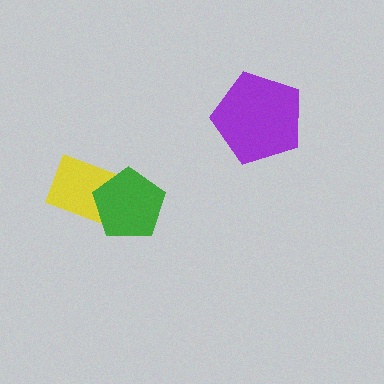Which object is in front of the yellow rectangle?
The green pentagon is in front of the yellow rectangle.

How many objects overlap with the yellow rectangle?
1 object overlaps with the yellow rectangle.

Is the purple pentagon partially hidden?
No, no other shape covers it.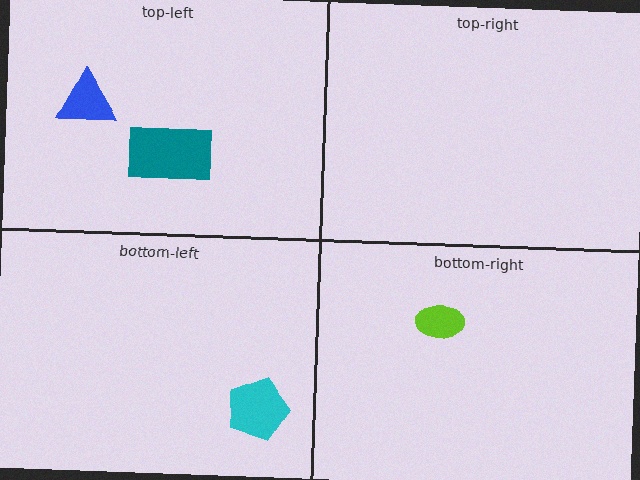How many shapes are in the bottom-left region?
1.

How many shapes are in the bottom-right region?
1.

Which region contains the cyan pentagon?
The bottom-left region.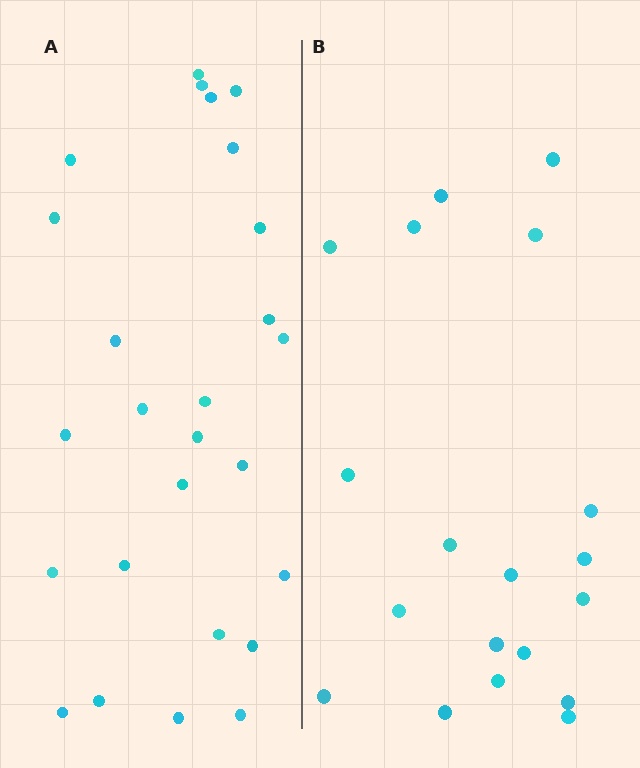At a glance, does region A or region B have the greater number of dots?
Region A (the left region) has more dots.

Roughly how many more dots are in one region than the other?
Region A has roughly 8 or so more dots than region B.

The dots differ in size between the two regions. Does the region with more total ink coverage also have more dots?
No. Region B has more total ink coverage because its dots are larger, but region A actually contains more individual dots. Total area can be misleading — the number of items is what matters here.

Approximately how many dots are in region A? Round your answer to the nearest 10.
About 30 dots. (The exact count is 26, which rounds to 30.)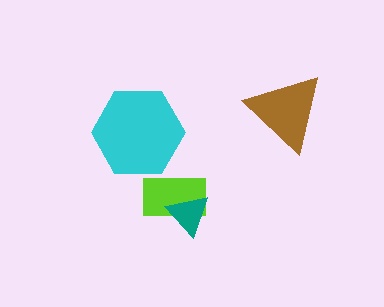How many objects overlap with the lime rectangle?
1 object overlaps with the lime rectangle.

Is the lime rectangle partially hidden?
Yes, it is partially covered by another shape.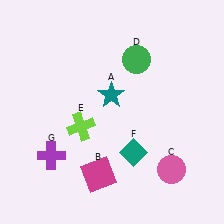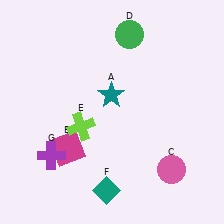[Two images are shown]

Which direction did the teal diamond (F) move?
The teal diamond (F) moved down.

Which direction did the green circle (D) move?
The green circle (D) moved up.